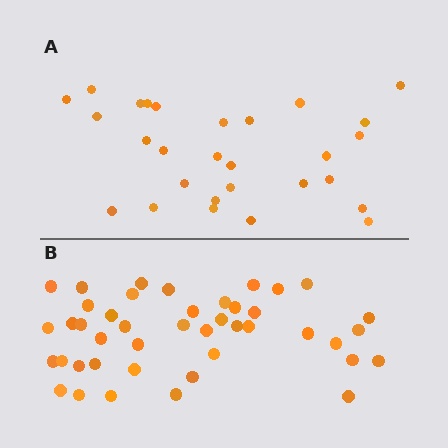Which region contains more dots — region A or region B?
Region B (the bottom region) has more dots.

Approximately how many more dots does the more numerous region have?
Region B has approximately 15 more dots than region A.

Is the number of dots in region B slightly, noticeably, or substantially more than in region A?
Region B has substantially more. The ratio is roughly 1.5 to 1.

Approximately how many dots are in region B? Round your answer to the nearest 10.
About 40 dots. (The exact count is 43, which rounds to 40.)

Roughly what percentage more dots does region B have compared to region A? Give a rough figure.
About 55% more.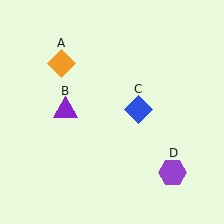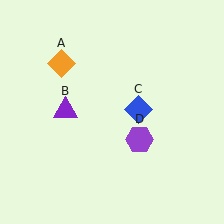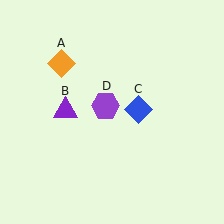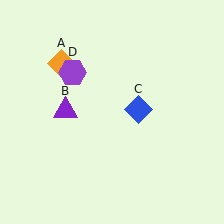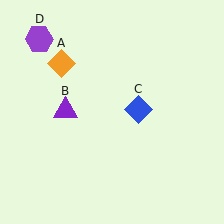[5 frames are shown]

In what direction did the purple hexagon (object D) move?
The purple hexagon (object D) moved up and to the left.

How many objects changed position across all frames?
1 object changed position: purple hexagon (object D).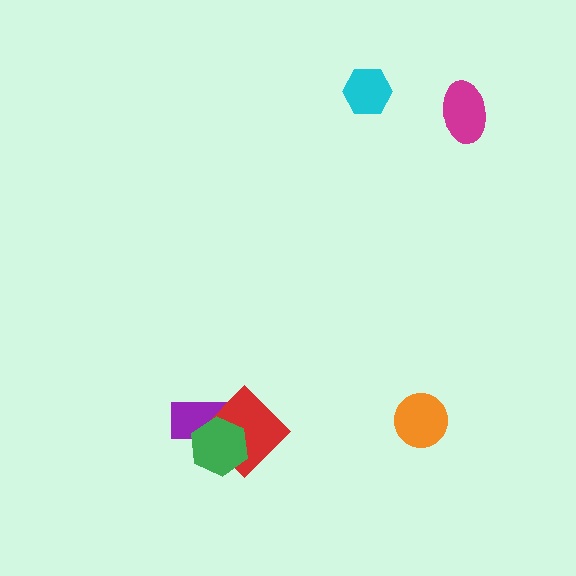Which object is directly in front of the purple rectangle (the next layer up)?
The red diamond is directly in front of the purple rectangle.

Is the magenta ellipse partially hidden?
No, no other shape covers it.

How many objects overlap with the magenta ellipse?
0 objects overlap with the magenta ellipse.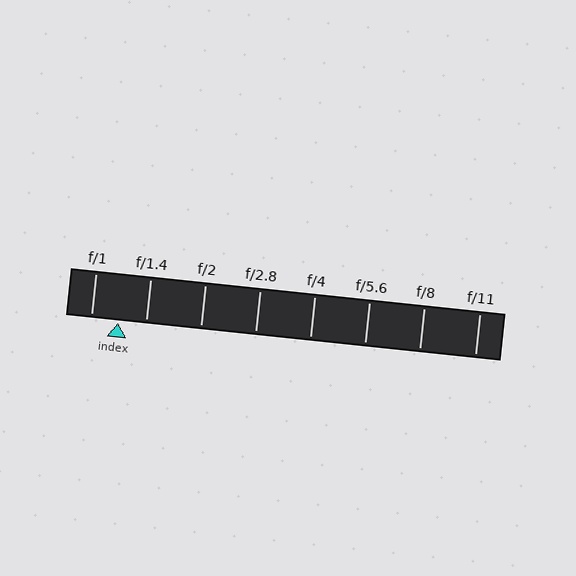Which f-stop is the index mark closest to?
The index mark is closest to f/1.4.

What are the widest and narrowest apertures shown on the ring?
The widest aperture shown is f/1 and the narrowest is f/11.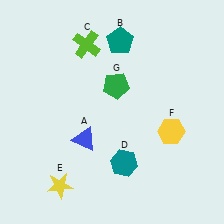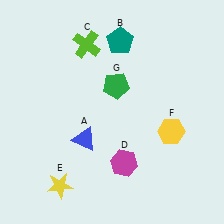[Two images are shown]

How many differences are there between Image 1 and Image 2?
There is 1 difference between the two images.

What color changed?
The hexagon (D) changed from teal in Image 1 to magenta in Image 2.